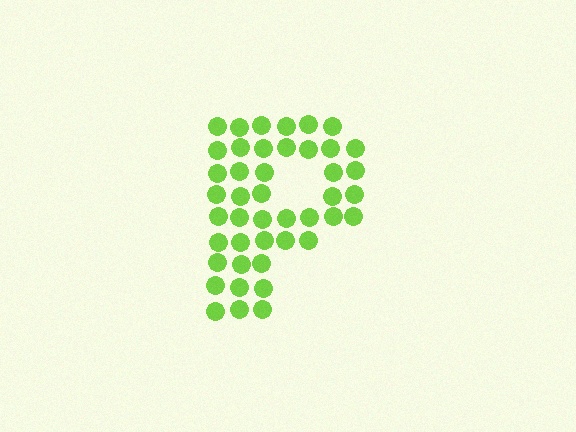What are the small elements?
The small elements are circles.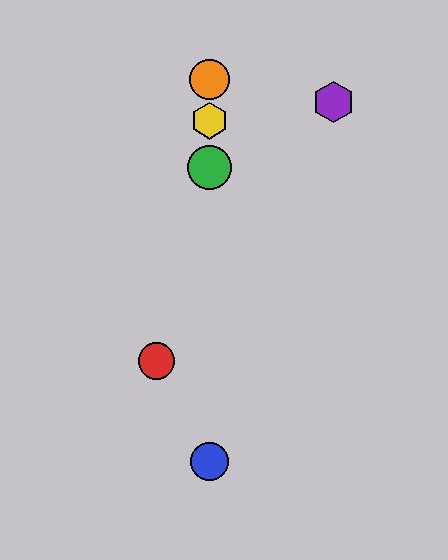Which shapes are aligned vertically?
The blue circle, the green circle, the yellow hexagon, the orange circle are aligned vertically.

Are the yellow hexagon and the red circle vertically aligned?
No, the yellow hexagon is at x≈209 and the red circle is at x≈157.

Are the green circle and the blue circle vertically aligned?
Yes, both are at x≈209.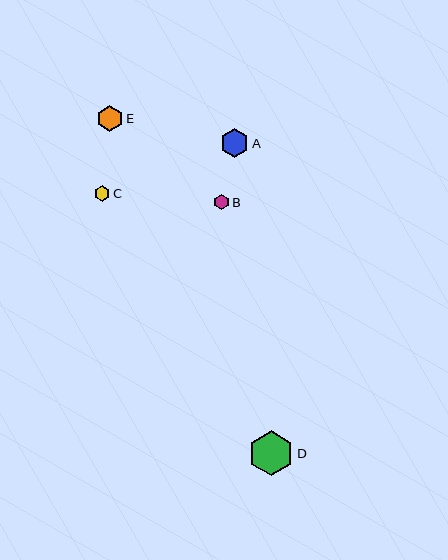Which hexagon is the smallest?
Hexagon C is the smallest with a size of approximately 15 pixels.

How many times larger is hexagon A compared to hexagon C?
Hexagon A is approximately 1.9 times the size of hexagon C.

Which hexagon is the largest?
Hexagon D is the largest with a size of approximately 45 pixels.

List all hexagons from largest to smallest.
From largest to smallest: D, A, E, B, C.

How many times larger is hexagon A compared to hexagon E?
Hexagon A is approximately 1.1 times the size of hexagon E.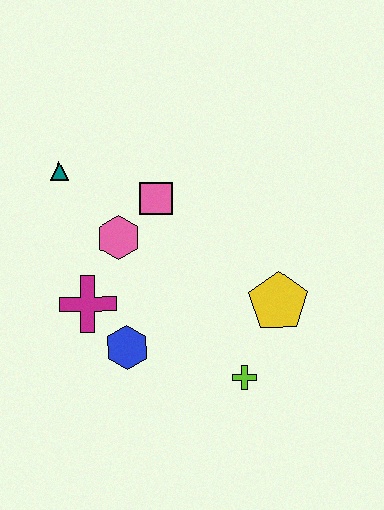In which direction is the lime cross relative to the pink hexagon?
The lime cross is below the pink hexagon.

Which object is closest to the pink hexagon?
The pink square is closest to the pink hexagon.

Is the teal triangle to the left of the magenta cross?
Yes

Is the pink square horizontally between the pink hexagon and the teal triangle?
No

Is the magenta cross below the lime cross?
No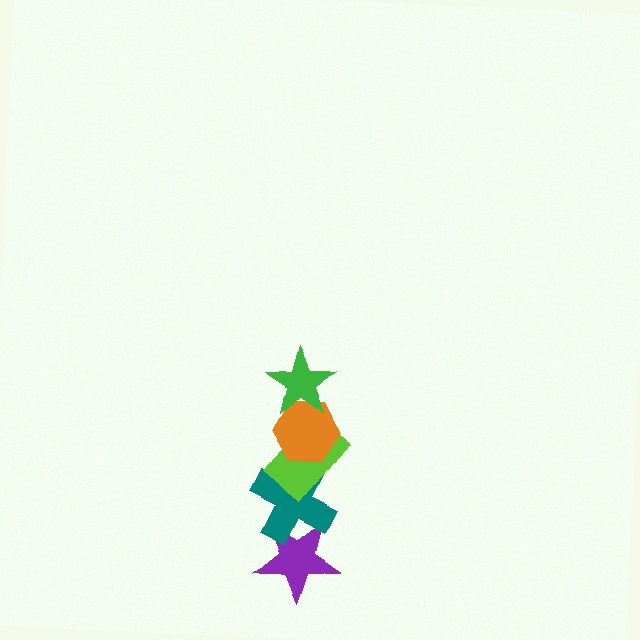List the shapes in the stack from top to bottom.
From top to bottom: the green star, the orange hexagon, the lime rectangle, the teal cross, the purple star.